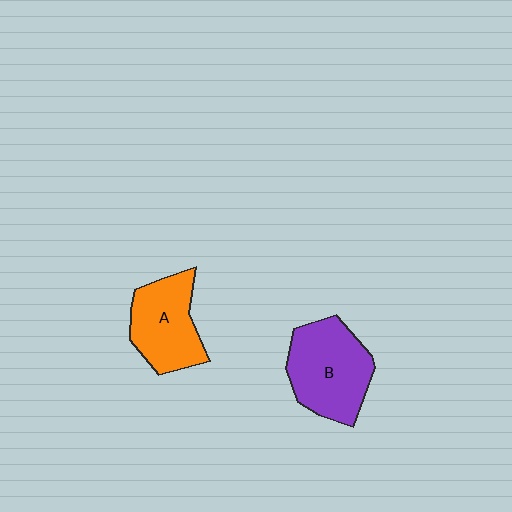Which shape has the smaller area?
Shape A (orange).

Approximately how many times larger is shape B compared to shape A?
Approximately 1.2 times.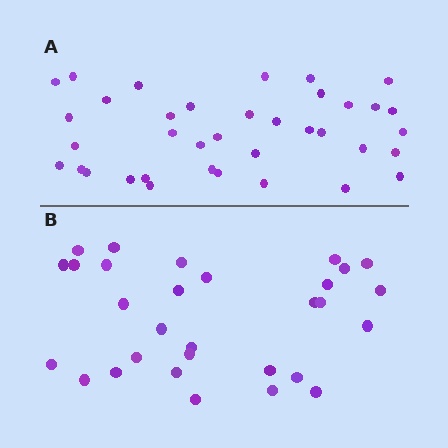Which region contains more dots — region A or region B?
Region A (the top region) has more dots.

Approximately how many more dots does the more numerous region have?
Region A has roughly 8 or so more dots than region B.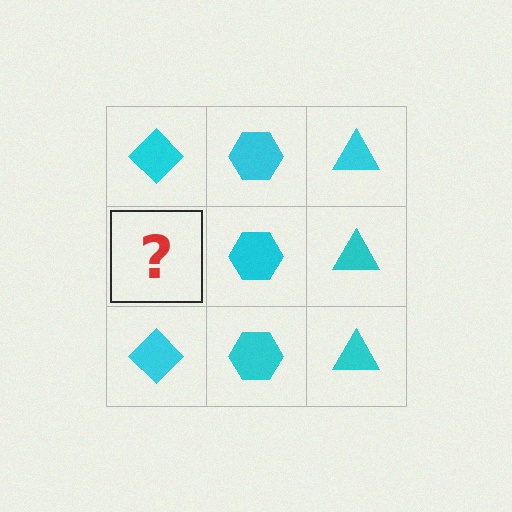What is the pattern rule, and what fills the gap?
The rule is that each column has a consistent shape. The gap should be filled with a cyan diamond.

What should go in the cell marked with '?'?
The missing cell should contain a cyan diamond.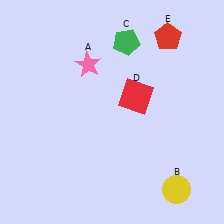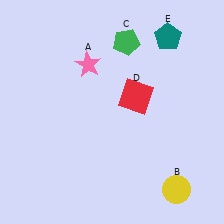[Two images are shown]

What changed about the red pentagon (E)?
In Image 1, E is red. In Image 2, it changed to teal.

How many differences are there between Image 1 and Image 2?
There is 1 difference between the two images.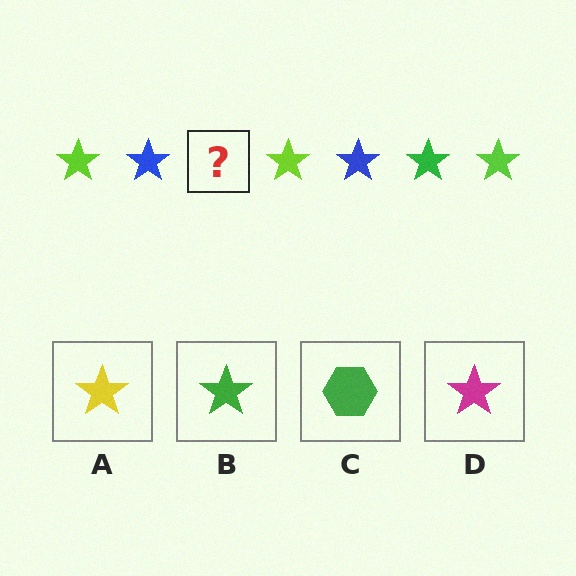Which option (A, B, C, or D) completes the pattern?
B.